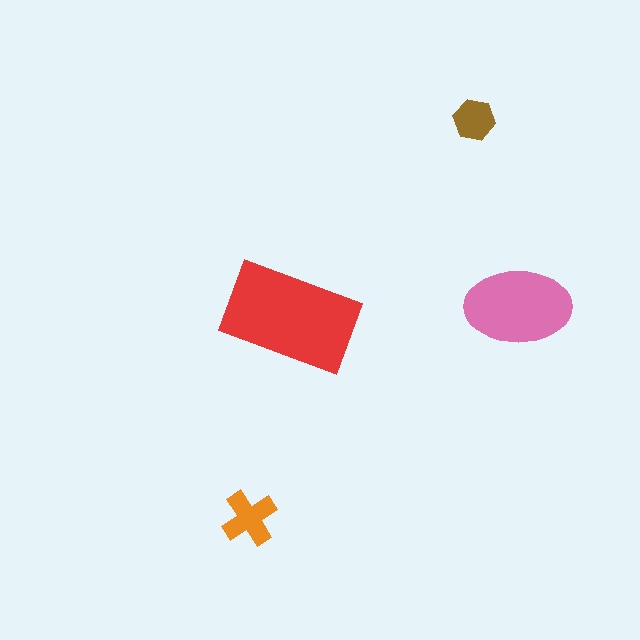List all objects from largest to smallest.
The red rectangle, the pink ellipse, the orange cross, the brown hexagon.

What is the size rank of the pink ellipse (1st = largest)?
2nd.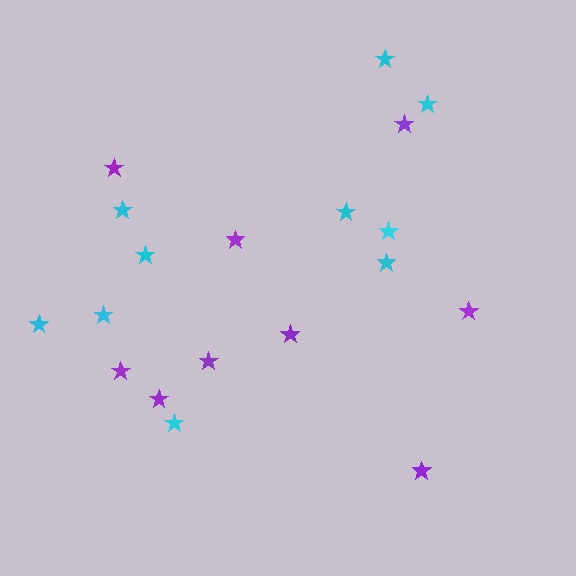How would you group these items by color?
There are 2 groups: one group of cyan stars (10) and one group of purple stars (9).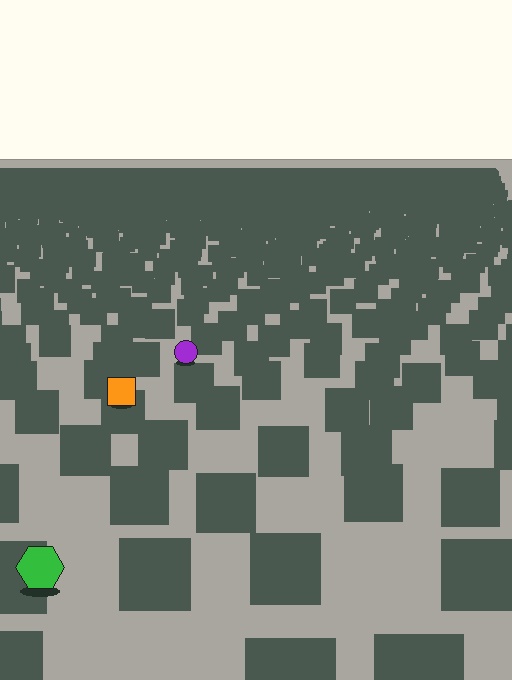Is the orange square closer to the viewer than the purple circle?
Yes. The orange square is closer — you can tell from the texture gradient: the ground texture is coarser near it.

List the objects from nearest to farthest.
From nearest to farthest: the green hexagon, the orange square, the purple circle.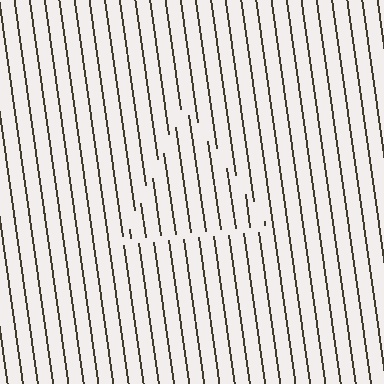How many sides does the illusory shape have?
3 sides — the line-ends trace a triangle.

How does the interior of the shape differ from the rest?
The interior of the shape contains the same grating, shifted by half a period — the contour is defined by the phase discontinuity where line-ends from the inner and outer gratings abut.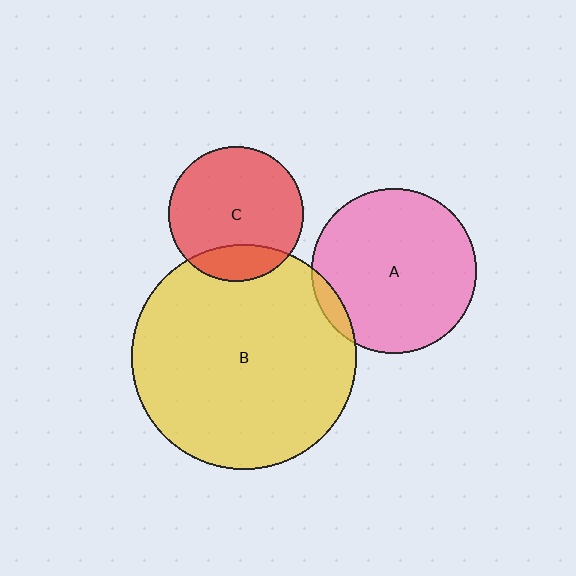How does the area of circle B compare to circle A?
Approximately 1.9 times.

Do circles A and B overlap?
Yes.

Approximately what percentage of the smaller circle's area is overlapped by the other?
Approximately 5%.